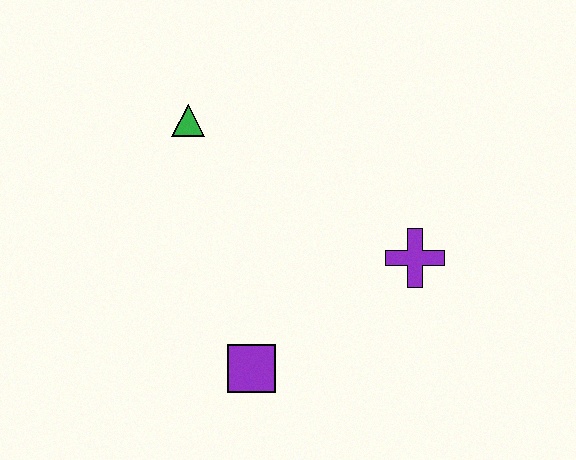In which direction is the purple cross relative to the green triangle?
The purple cross is to the right of the green triangle.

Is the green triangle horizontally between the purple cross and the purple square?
No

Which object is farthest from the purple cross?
The green triangle is farthest from the purple cross.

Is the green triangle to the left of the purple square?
Yes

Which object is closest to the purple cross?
The purple square is closest to the purple cross.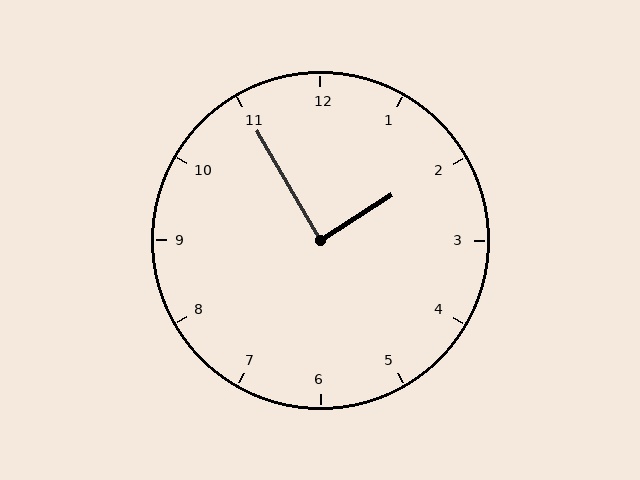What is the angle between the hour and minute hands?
Approximately 88 degrees.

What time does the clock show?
1:55.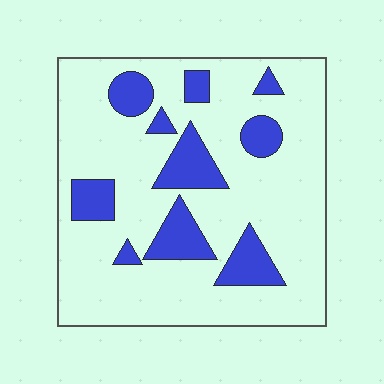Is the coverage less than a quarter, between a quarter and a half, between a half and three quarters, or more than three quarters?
Less than a quarter.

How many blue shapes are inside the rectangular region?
10.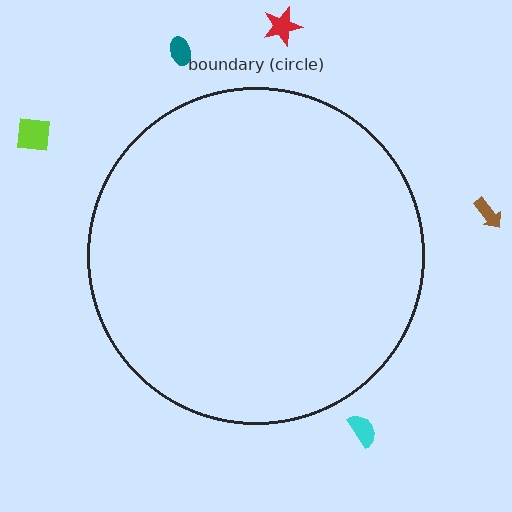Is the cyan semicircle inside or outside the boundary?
Outside.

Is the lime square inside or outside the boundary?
Outside.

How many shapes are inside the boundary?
0 inside, 5 outside.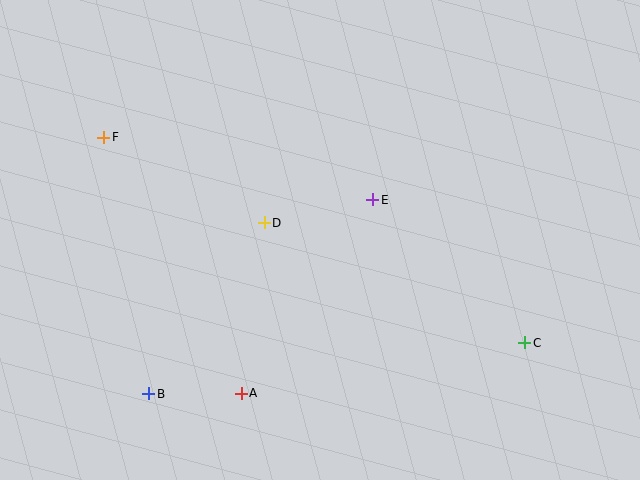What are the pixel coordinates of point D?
Point D is at (264, 223).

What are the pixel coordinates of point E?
Point E is at (373, 200).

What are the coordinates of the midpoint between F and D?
The midpoint between F and D is at (184, 180).